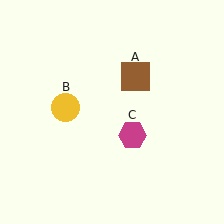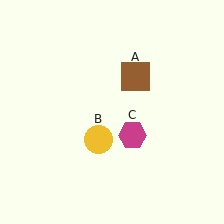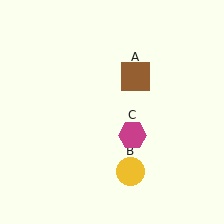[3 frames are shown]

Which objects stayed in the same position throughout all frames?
Brown square (object A) and magenta hexagon (object C) remained stationary.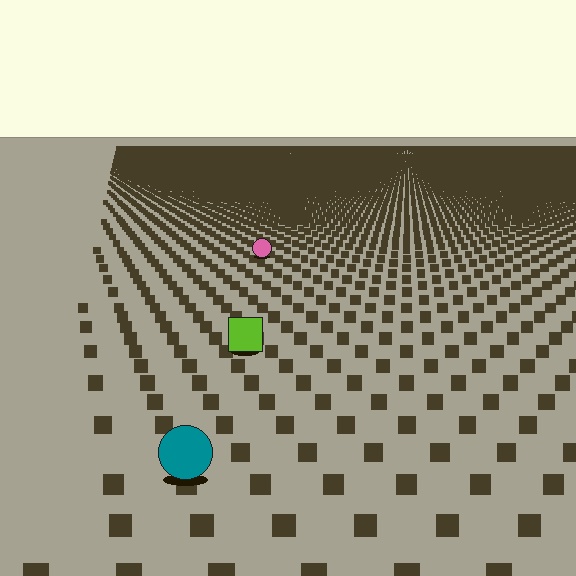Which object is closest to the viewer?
The teal circle is closest. The texture marks near it are larger and more spread out.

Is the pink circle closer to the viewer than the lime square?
No. The lime square is closer — you can tell from the texture gradient: the ground texture is coarser near it.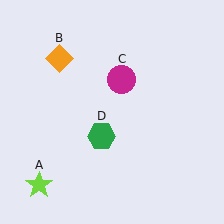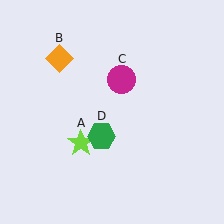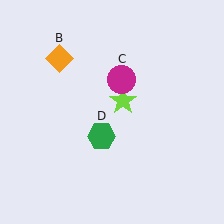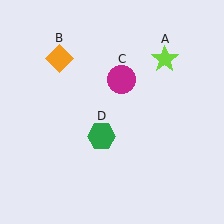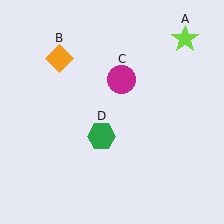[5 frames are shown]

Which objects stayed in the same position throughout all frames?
Orange diamond (object B) and magenta circle (object C) and green hexagon (object D) remained stationary.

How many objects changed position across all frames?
1 object changed position: lime star (object A).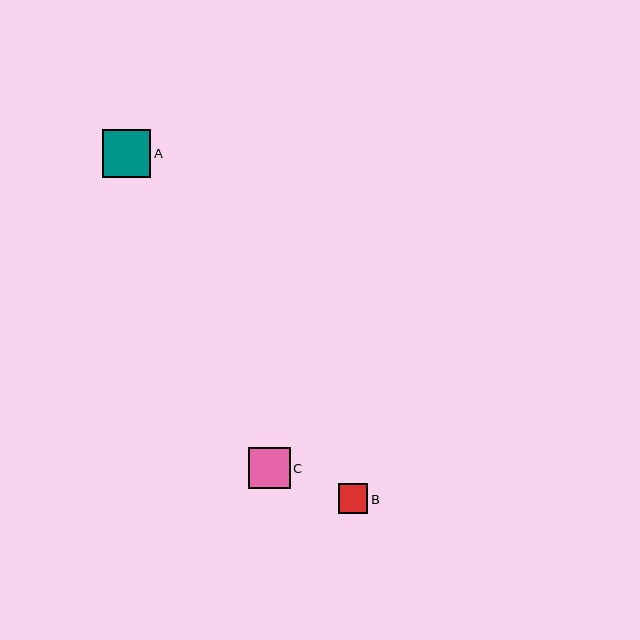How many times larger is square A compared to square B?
Square A is approximately 1.6 times the size of square B.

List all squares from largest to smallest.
From largest to smallest: A, C, B.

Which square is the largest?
Square A is the largest with a size of approximately 48 pixels.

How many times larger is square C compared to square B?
Square C is approximately 1.4 times the size of square B.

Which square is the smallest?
Square B is the smallest with a size of approximately 29 pixels.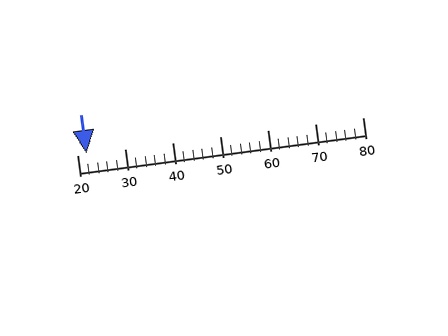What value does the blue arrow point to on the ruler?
The blue arrow points to approximately 22.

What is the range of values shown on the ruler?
The ruler shows values from 20 to 80.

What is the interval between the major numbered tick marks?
The major tick marks are spaced 10 units apart.